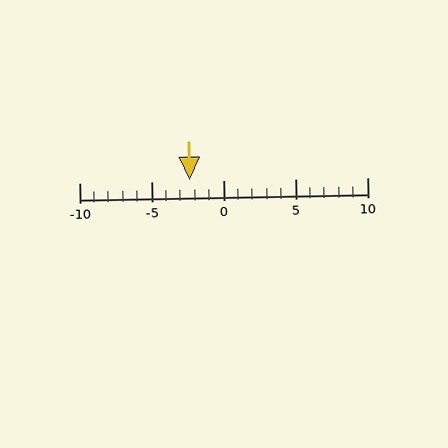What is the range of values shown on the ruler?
The ruler shows values from -10 to 10.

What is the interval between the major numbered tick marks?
The major tick marks are spaced 5 units apart.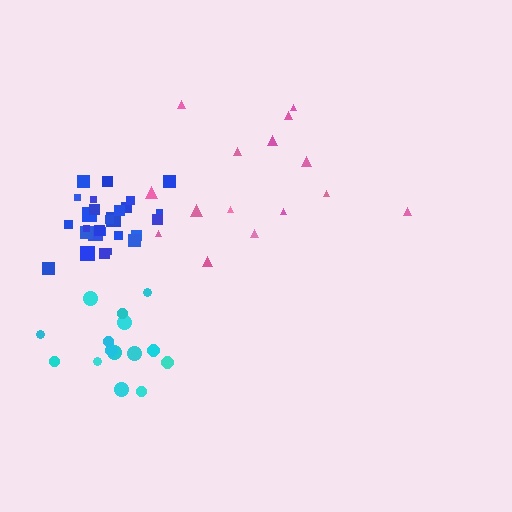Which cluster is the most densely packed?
Blue.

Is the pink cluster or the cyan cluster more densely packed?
Cyan.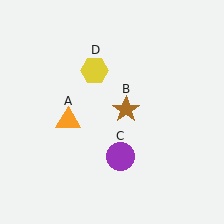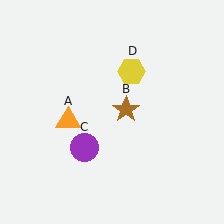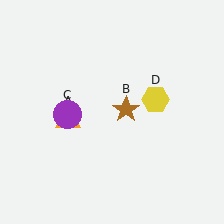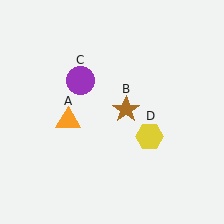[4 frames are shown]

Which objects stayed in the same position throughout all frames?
Orange triangle (object A) and brown star (object B) remained stationary.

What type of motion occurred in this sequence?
The purple circle (object C), yellow hexagon (object D) rotated clockwise around the center of the scene.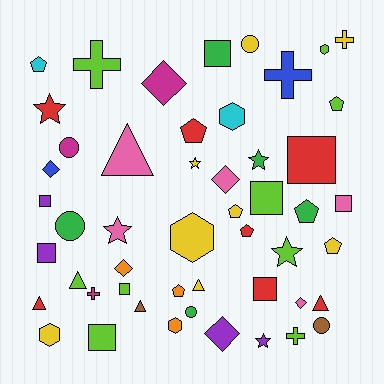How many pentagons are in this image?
There are 8 pentagons.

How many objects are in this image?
There are 50 objects.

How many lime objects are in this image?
There are 9 lime objects.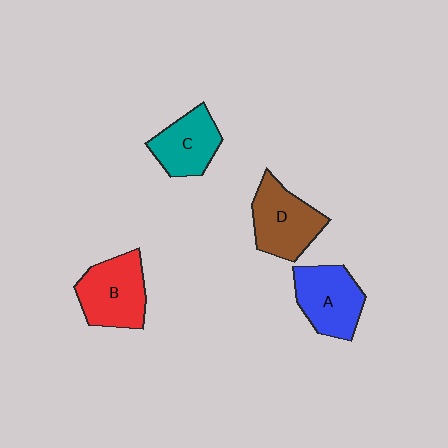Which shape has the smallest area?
Shape C (teal).